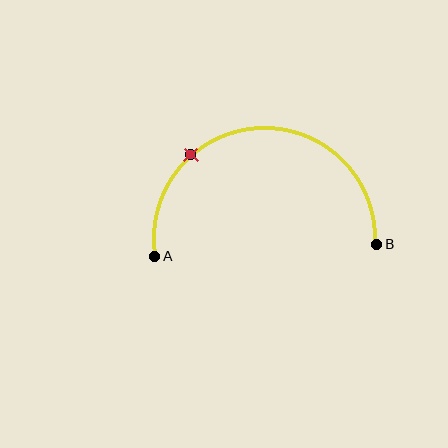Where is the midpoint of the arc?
The arc midpoint is the point on the curve farthest from the straight line joining A and B. It sits above that line.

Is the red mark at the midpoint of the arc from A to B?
No. The red mark lies on the arc but is closer to endpoint A. The arc midpoint would be at the point on the curve equidistant along the arc from both A and B.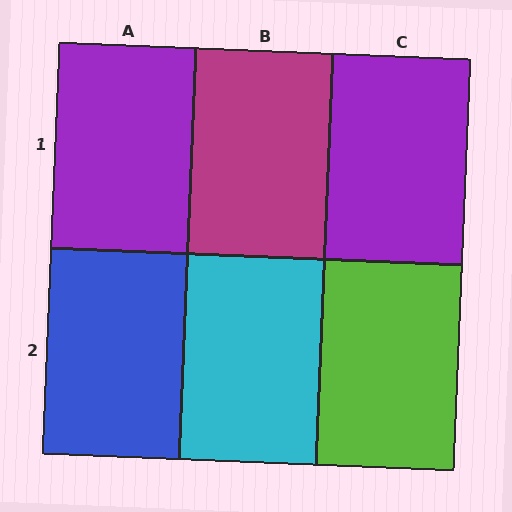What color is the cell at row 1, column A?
Purple.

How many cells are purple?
2 cells are purple.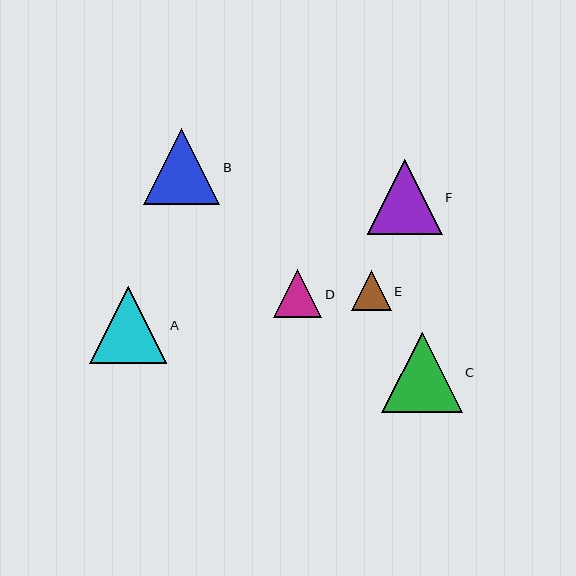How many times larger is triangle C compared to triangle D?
Triangle C is approximately 1.7 times the size of triangle D.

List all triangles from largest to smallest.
From largest to smallest: C, A, B, F, D, E.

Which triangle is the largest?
Triangle C is the largest with a size of approximately 80 pixels.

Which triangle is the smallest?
Triangle E is the smallest with a size of approximately 40 pixels.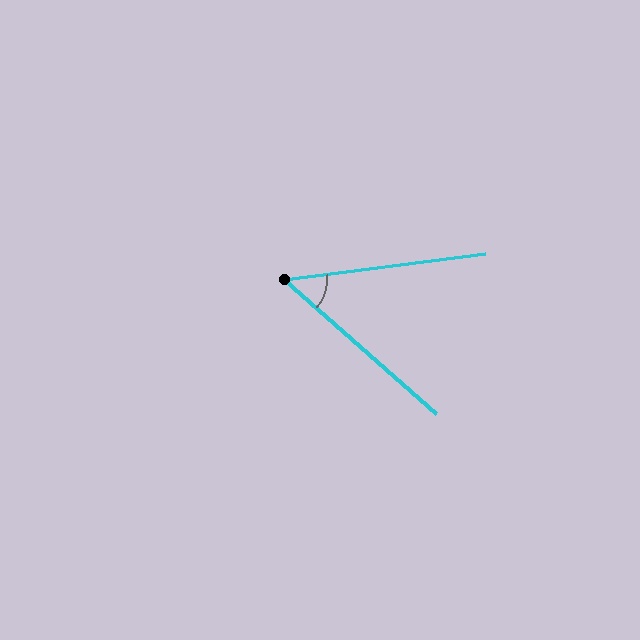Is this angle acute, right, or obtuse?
It is acute.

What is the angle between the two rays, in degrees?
Approximately 49 degrees.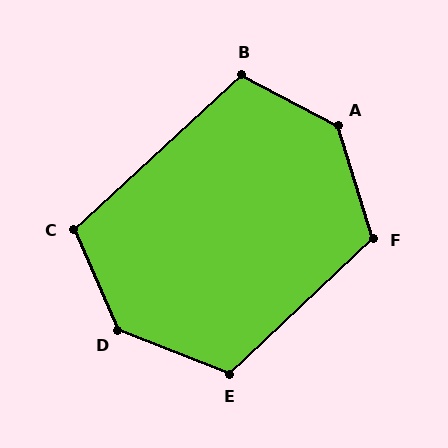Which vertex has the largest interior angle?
A, at approximately 136 degrees.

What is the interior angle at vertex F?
Approximately 116 degrees (obtuse).